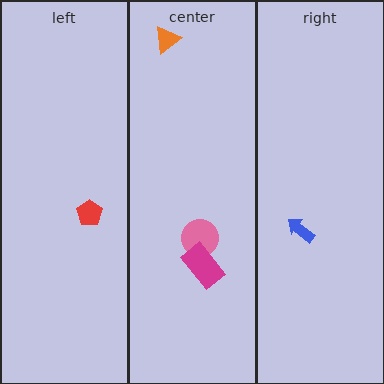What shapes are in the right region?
The blue arrow.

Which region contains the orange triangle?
The center region.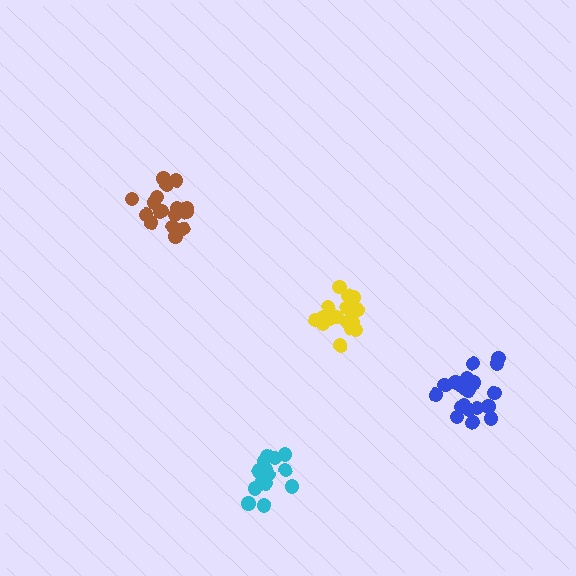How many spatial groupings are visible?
There are 4 spatial groupings.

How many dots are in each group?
Group 1: 20 dots, Group 2: 18 dots, Group 3: 19 dots, Group 4: 18 dots (75 total).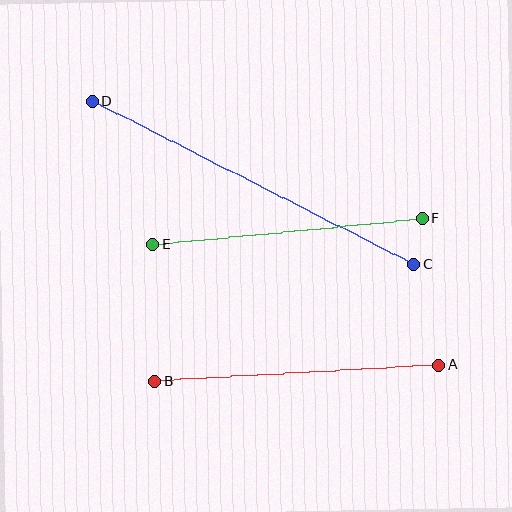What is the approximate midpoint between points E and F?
The midpoint is at approximately (287, 231) pixels.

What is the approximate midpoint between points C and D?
The midpoint is at approximately (253, 183) pixels.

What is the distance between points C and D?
The distance is approximately 360 pixels.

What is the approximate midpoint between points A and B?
The midpoint is at approximately (297, 373) pixels.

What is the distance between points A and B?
The distance is approximately 284 pixels.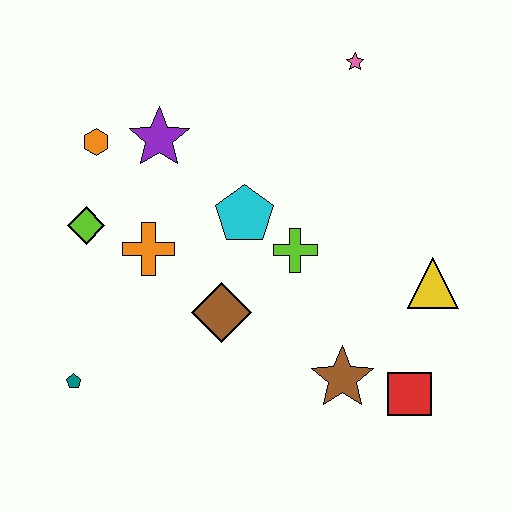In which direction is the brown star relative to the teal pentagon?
The brown star is to the right of the teal pentagon.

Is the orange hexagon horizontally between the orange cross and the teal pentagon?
Yes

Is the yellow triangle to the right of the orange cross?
Yes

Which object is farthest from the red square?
The orange hexagon is farthest from the red square.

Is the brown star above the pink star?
No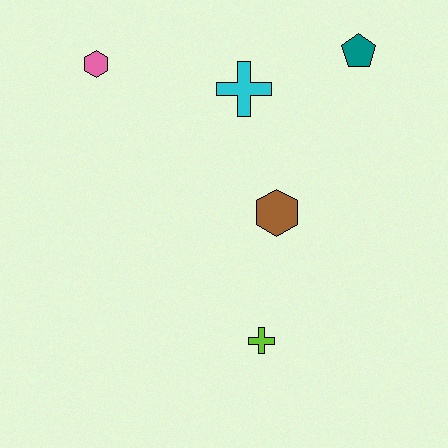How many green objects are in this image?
There are no green objects.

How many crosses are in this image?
There are 2 crosses.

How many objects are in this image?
There are 5 objects.